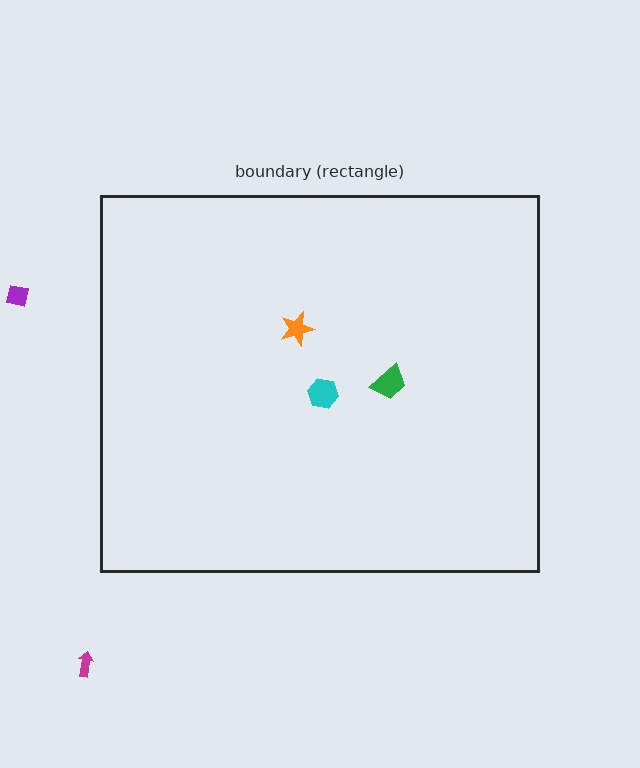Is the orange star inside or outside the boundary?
Inside.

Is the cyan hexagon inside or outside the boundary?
Inside.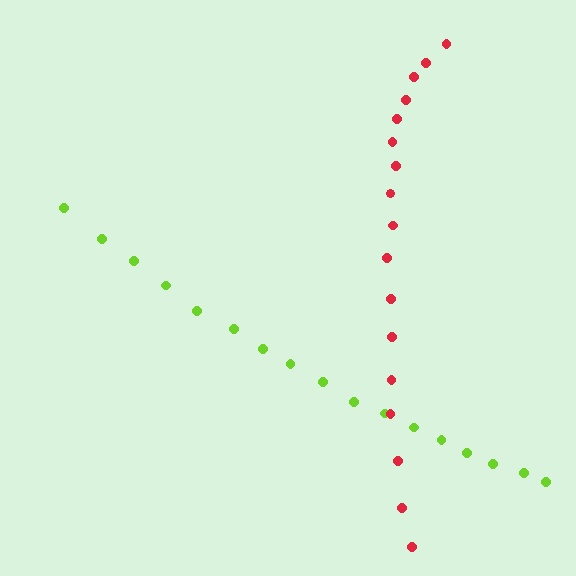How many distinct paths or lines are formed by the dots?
There are 2 distinct paths.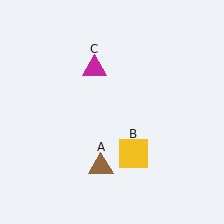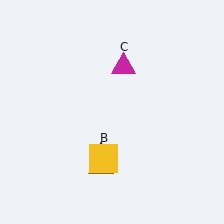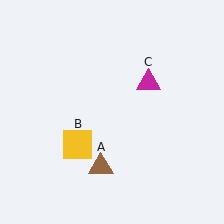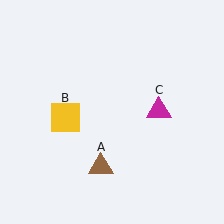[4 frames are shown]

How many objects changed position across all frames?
2 objects changed position: yellow square (object B), magenta triangle (object C).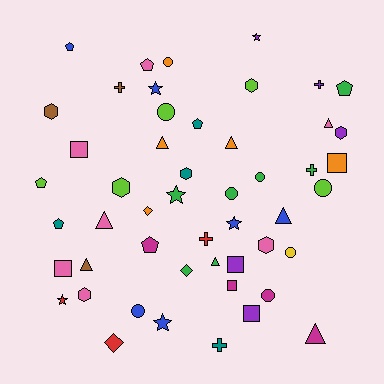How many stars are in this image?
There are 6 stars.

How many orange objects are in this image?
There are 5 orange objects.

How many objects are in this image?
There are 50 objects.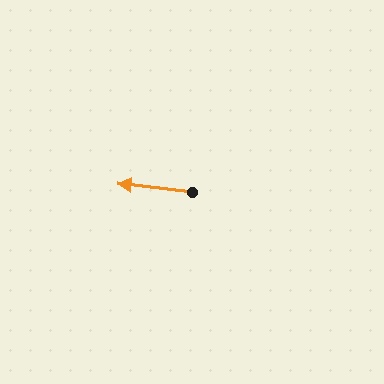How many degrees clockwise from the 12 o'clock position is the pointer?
Approximately 276 degrees.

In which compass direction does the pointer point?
West.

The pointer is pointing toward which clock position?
Roughly 9 o'clock.